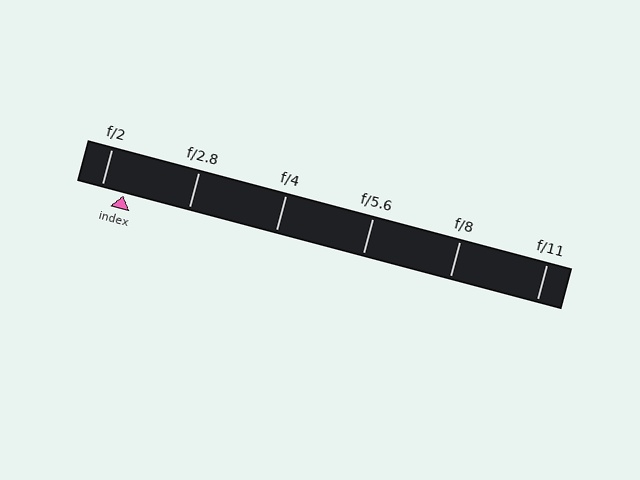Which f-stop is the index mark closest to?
The index mark is closest to f/2.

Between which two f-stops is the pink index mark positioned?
The index mark is between f/2 and f/2.8.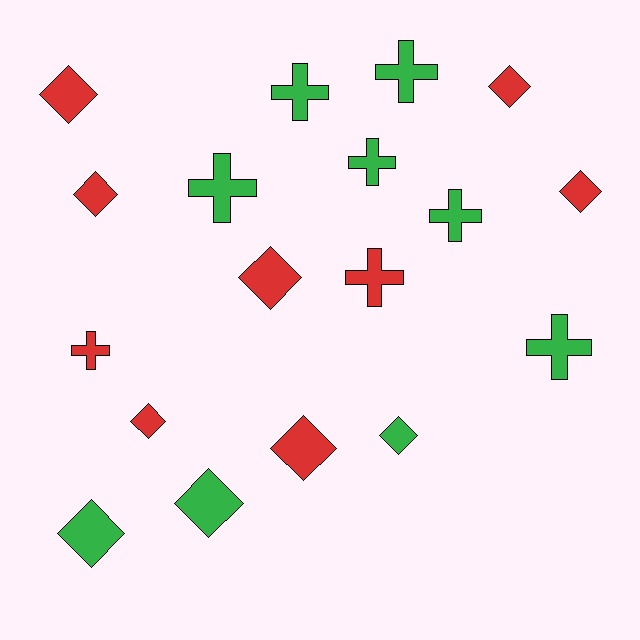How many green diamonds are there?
There are 3 green diamonds.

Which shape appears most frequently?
Diamond, with 10 objects.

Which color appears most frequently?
Green, with 9 objects.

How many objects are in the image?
There are 18 objects.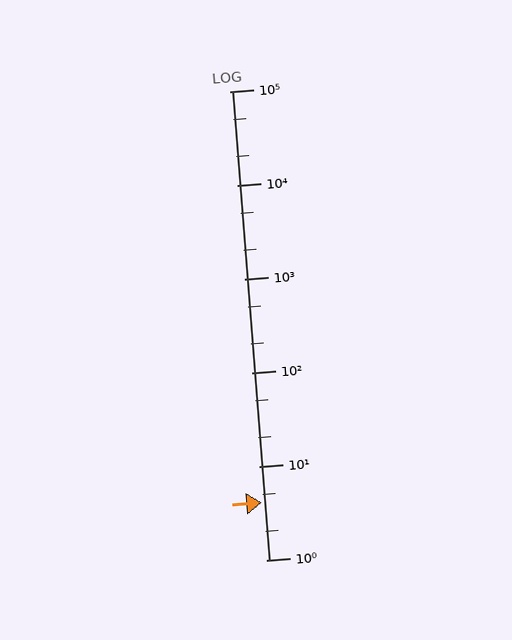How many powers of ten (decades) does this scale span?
The scale spans 5 decades, from 1 to 100000.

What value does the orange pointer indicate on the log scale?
The pointer indicates approximately 4.1.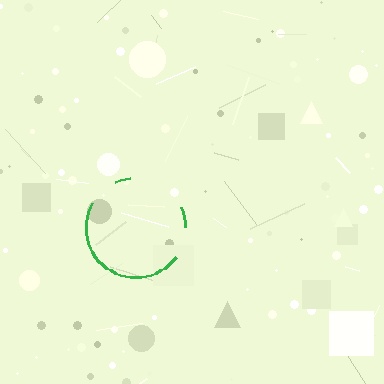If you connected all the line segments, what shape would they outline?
They would outline a circle.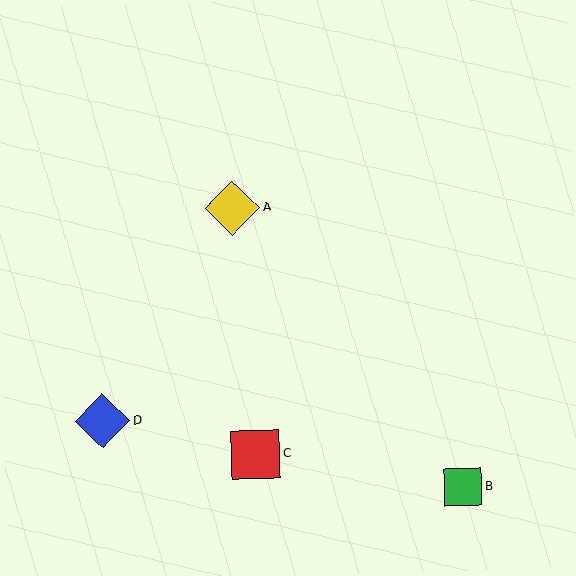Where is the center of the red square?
The center of the red square is at (256, 454).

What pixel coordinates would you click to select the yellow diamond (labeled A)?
Click at (232, 208) to select the yellow diamond A.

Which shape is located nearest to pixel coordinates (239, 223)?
The yellow diamond (labeled A) at (232, 208) is nearest to that location.